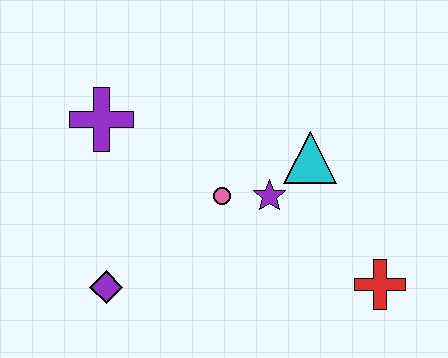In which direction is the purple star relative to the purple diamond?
The purple star is to the right of the purple diamond.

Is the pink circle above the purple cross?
No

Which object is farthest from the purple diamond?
The red cross is farthest from the purple diamond.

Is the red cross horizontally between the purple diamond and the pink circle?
No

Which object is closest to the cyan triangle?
The purple star is closest to the cyan triangle.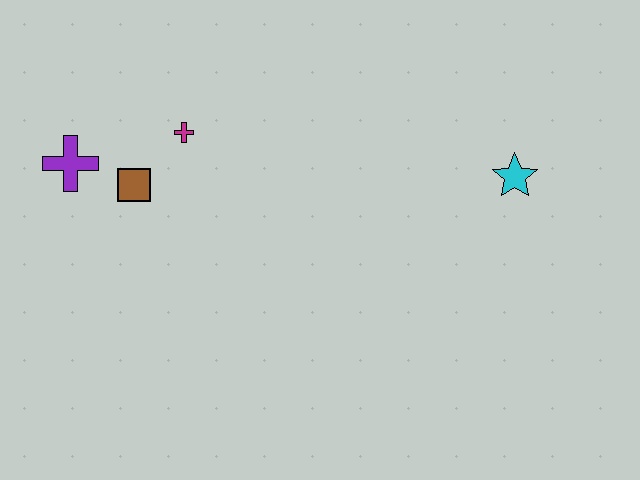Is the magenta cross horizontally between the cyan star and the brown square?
Yes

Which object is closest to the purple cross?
The brown square is closest to the purple cross.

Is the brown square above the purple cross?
No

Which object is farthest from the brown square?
The cyan star is farthest from the brown square.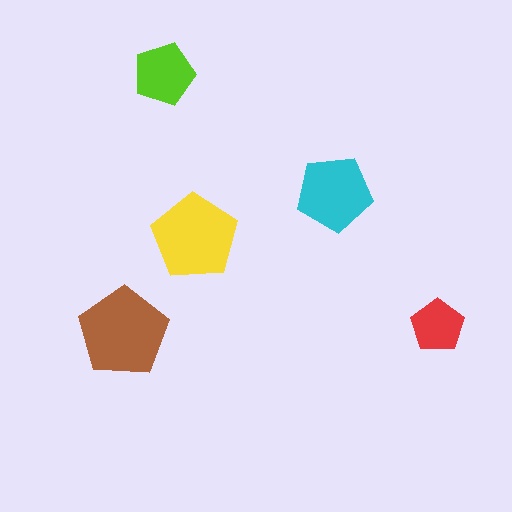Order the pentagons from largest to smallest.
the brown one, the yellow one, the cyan one, the lime one, the red one.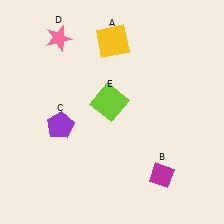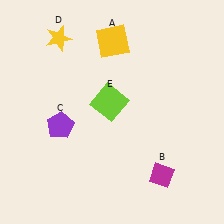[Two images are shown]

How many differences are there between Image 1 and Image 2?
There is 1 difference between the two images.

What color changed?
The star (D) changed from pink in Image 1 to yellow in Image 2.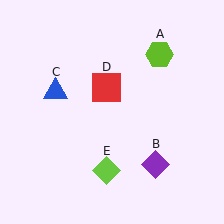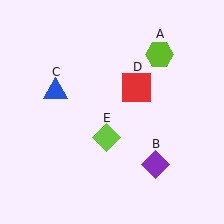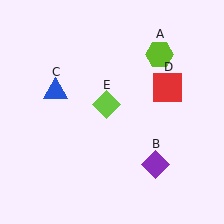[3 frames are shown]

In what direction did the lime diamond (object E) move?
The lime diamond (object E) moved up.